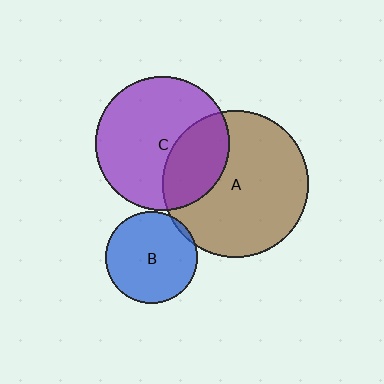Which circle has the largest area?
Circle A (brown).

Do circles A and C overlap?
Yes.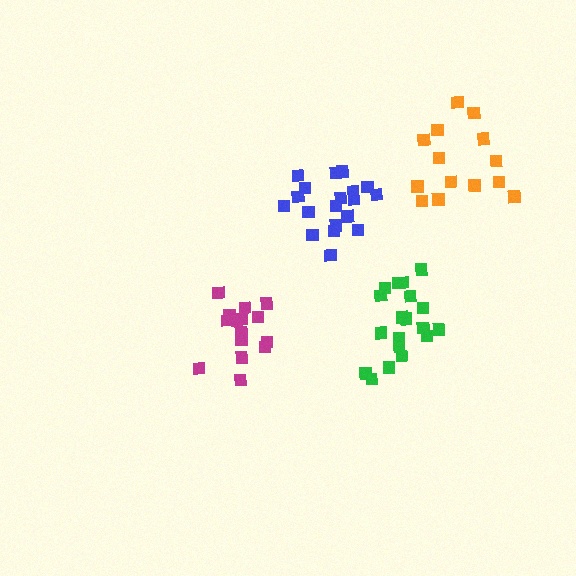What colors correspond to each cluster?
The clusters are colored: orange, magenta, green, blue.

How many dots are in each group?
Group 1: 15 dots, Group 2: 15 dots, Group 3: 19 dots, Group 4: 19 dots (68 total).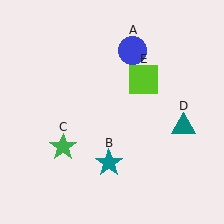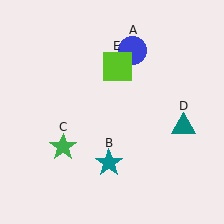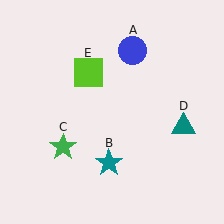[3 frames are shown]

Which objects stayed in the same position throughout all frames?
Blue circle (object A) and teal star (object B) and green star (object C) and teal triangle (object D) remained stationary.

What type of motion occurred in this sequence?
The lime square (object E) rotated counterclockwise around the center of the scene.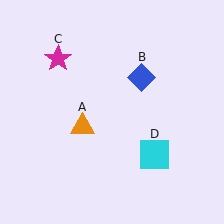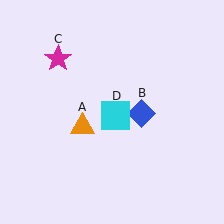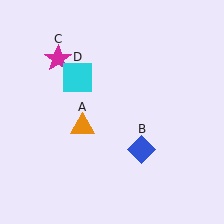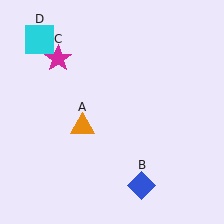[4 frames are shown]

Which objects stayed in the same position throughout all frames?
Orange triangle (object A) and magenta star (object C) remained stationary.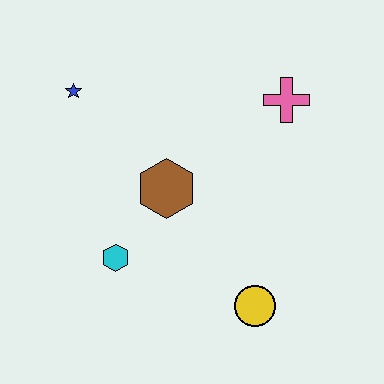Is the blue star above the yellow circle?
Yes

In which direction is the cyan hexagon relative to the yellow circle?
The cyan hexagon is to the left of the yellow circle.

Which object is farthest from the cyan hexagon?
The pink cross is farthest from the cyan hexagon.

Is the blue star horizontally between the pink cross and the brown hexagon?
No